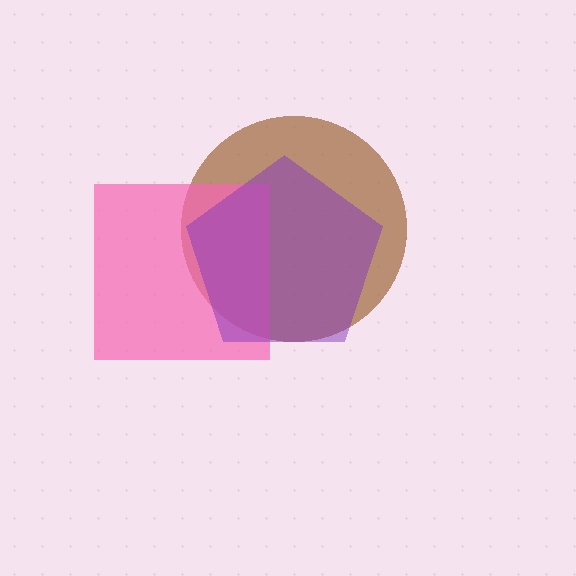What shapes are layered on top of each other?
The layered shapes are: a brown circle, a pink square, a purple pentagon.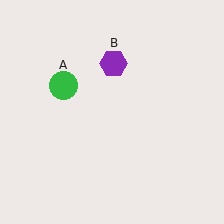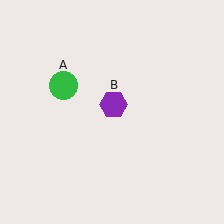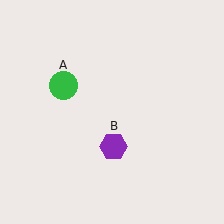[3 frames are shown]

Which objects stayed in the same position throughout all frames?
Green circle (object A) remained stationary.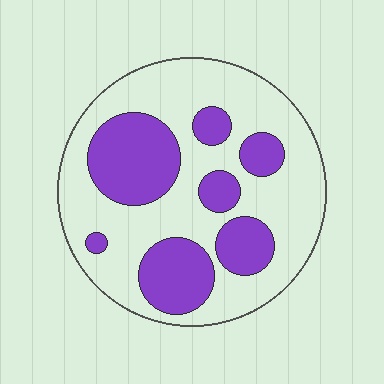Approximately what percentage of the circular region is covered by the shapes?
Approximately 35%.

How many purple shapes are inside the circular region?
7.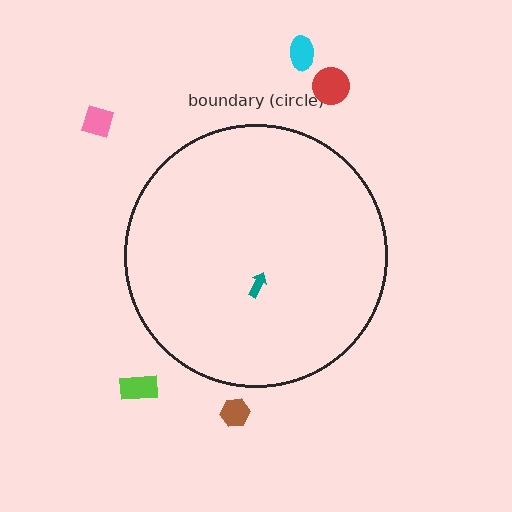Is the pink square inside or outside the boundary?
Outside.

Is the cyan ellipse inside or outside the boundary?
Outside.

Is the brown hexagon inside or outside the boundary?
Outside.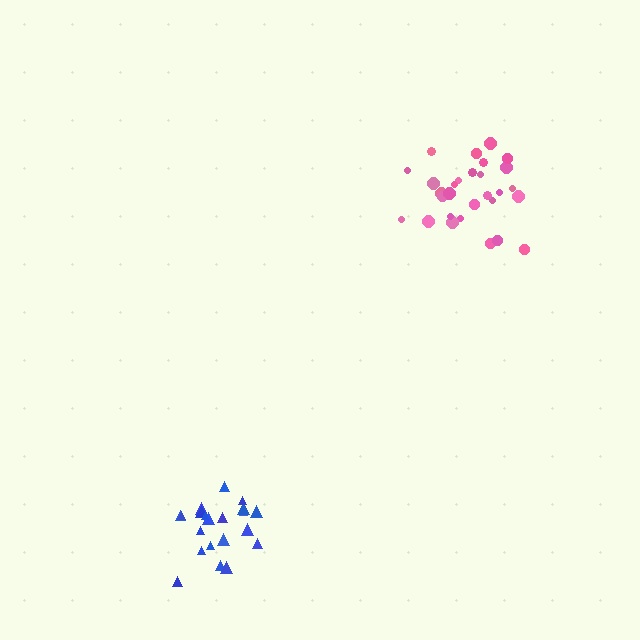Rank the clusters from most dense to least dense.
blue, pink.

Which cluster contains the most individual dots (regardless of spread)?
Pink (29).